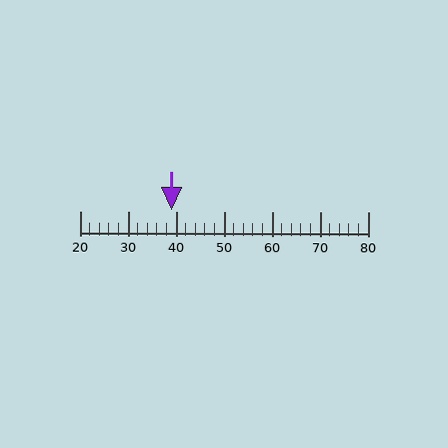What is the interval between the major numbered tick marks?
The major tick marks are spaced 10 units apart.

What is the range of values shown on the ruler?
The ruler shows values from 20 to 80.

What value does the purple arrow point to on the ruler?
The purple arrow points to approximately 39.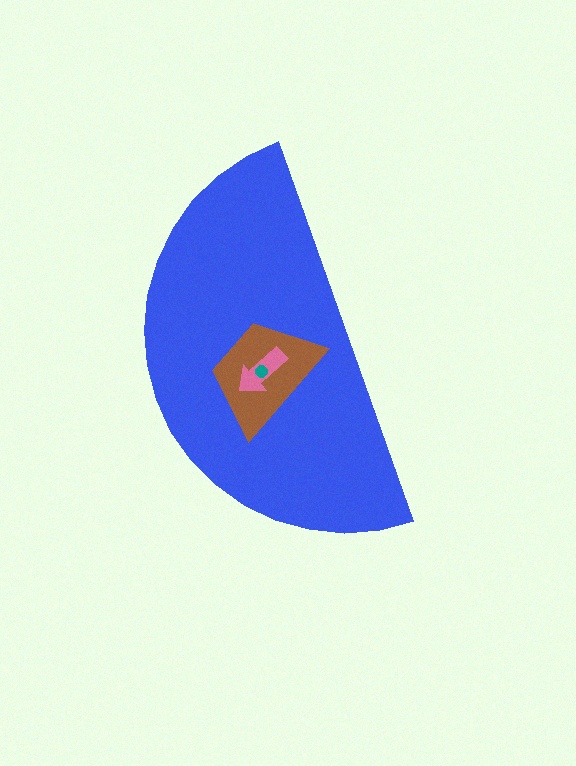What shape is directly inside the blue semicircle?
The brown trapezoid.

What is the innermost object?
The teal circle.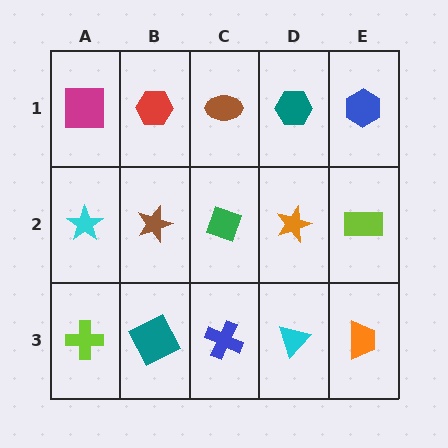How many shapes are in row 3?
5 shapes.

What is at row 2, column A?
A cyan star.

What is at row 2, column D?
An orange star.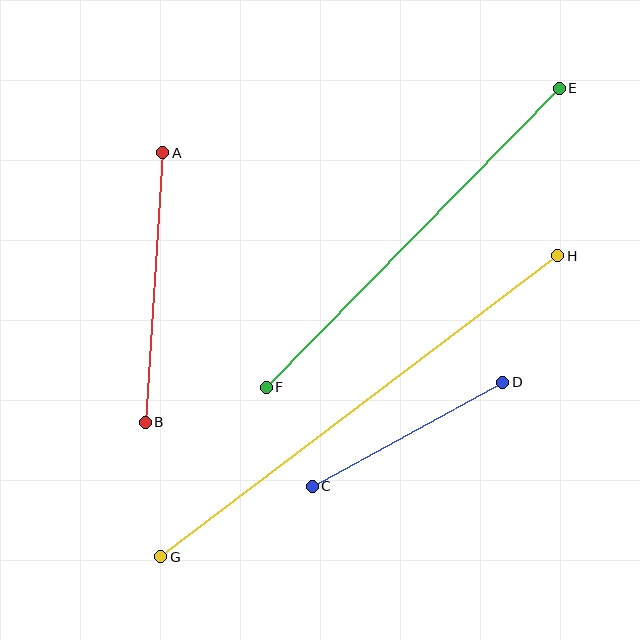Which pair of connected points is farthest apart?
Points G and H are farthest apart.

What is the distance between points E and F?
The distance is approximately 418 pixels.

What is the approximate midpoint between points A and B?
The midpoint is at approximately (154, 288) pixels.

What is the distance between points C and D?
The distance is approximately 217 pixels.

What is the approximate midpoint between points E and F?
The midpoint is at approximately (413, 238) pixels.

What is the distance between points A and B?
The distance is approximately 270 pixels.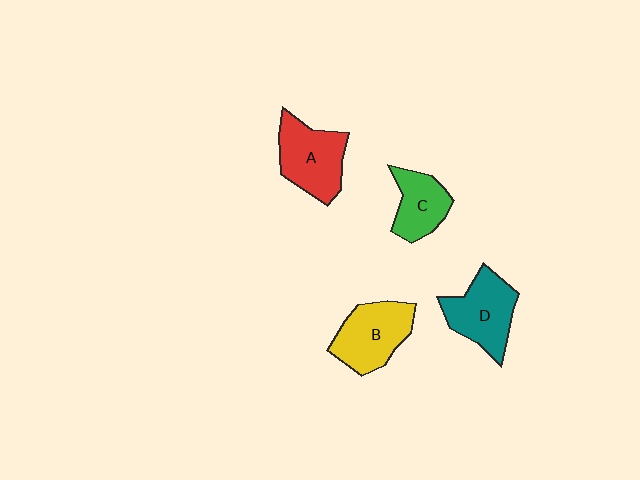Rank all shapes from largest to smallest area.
From largest to smallest: A (red), B (yellow), D (teal), C (green).